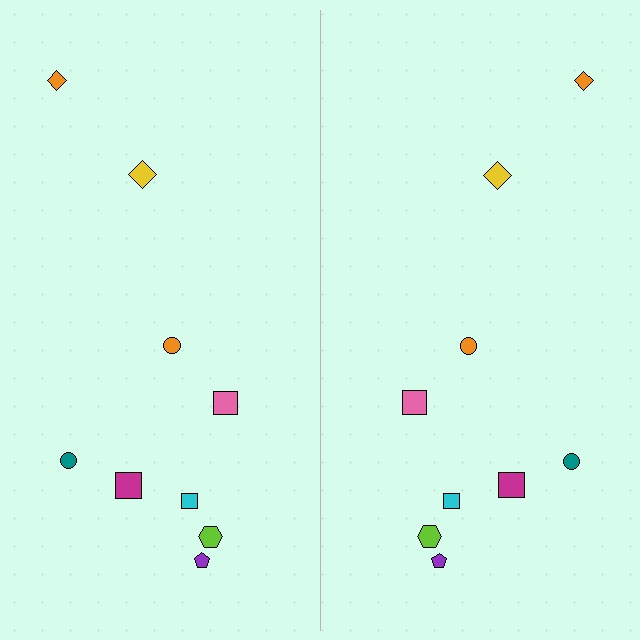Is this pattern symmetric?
Yes, this pattern has bilateral (reflection) symmetry.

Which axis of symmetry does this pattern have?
The pattern has a vertical axis of symmetry running through the center of the image.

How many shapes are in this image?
There are 18 shapes in this image.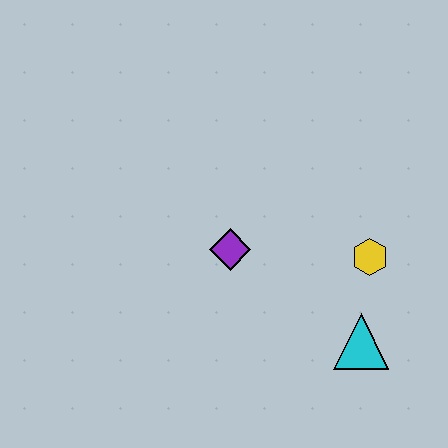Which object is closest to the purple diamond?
The yellow hexagon is closest to the purple diamond.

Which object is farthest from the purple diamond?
The cyan triangle is farthest from the purple diamond.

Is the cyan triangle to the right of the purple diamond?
Yes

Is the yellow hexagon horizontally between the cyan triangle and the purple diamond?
No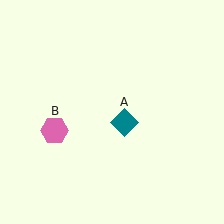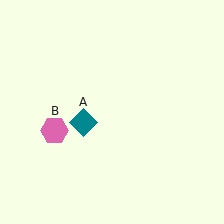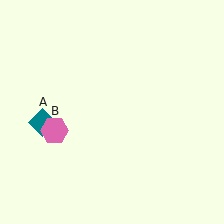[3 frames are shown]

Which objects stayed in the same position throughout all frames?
Pink hexagon (object B) remained stationary.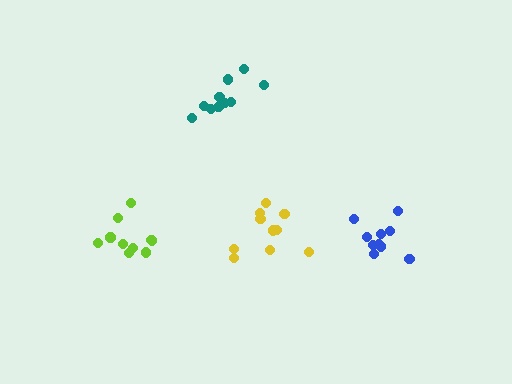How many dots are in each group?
Group 1: 10 dots, Group 2: 10 dots, Group 3: 10 dots, Group 4: 10 dots (40 total).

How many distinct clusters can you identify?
There are 4 distinct clusters.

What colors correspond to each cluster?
The clusters are colored: lime, yellow, blue, teal.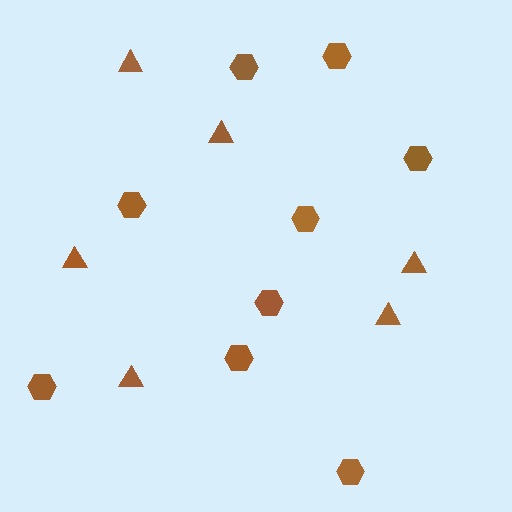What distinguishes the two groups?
There are 2 groups: one group of hexagons (9) and one group of triangles (6).